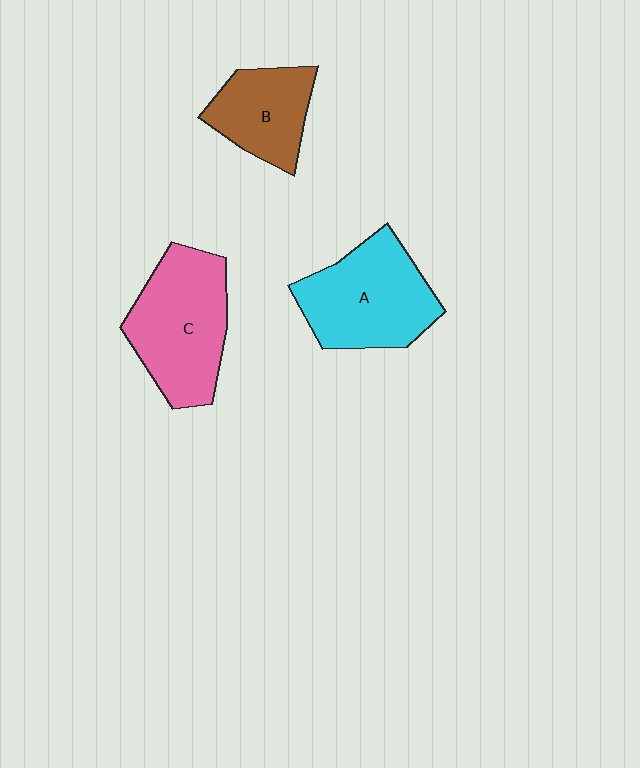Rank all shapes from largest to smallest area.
From largest to smallest: C (pink), A (cyan), B (brown).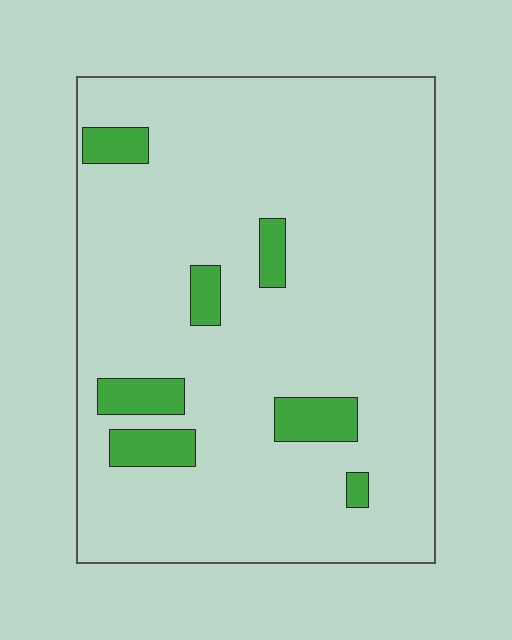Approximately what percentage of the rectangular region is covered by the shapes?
Approximately 10%.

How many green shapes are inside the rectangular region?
7.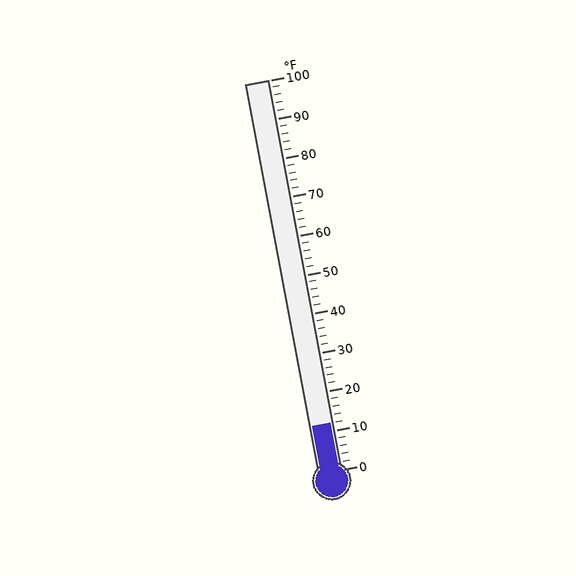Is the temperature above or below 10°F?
The temperature is above 10°F.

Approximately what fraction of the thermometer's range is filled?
The thermometer is filled to approximately 10% of its range.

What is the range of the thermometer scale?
The thermometer scale ranges from 0°F to 100°F.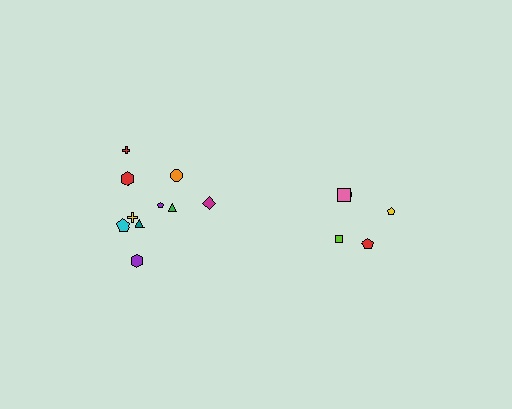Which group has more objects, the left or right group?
The left group.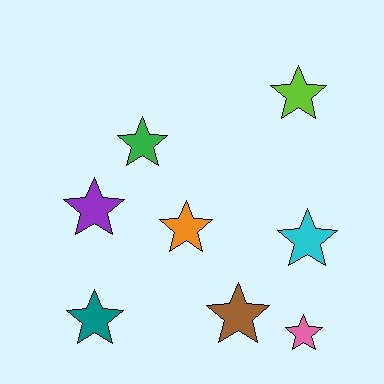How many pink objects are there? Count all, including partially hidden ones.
There is 1 pink object.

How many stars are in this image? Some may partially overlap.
There are 8 stars.